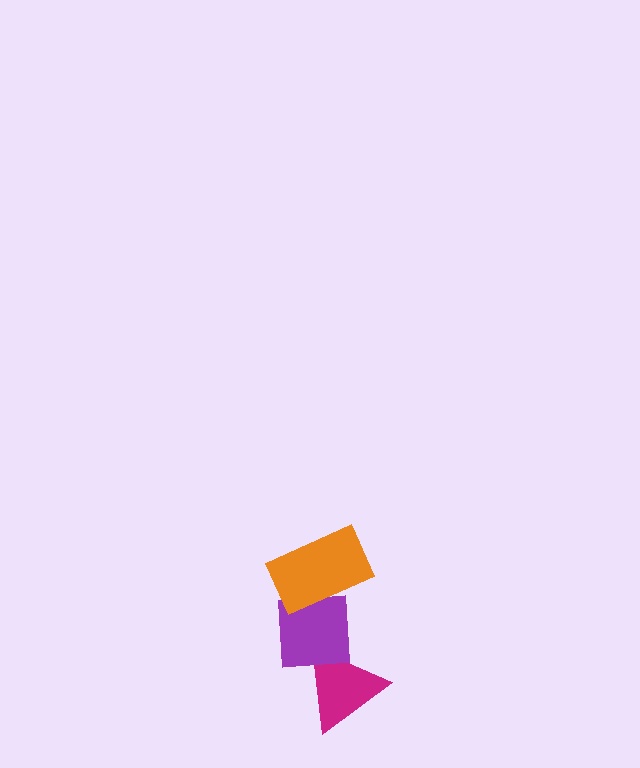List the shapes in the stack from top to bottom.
From top to bottom: the orange rectangle, the purple square, the magenta triangle.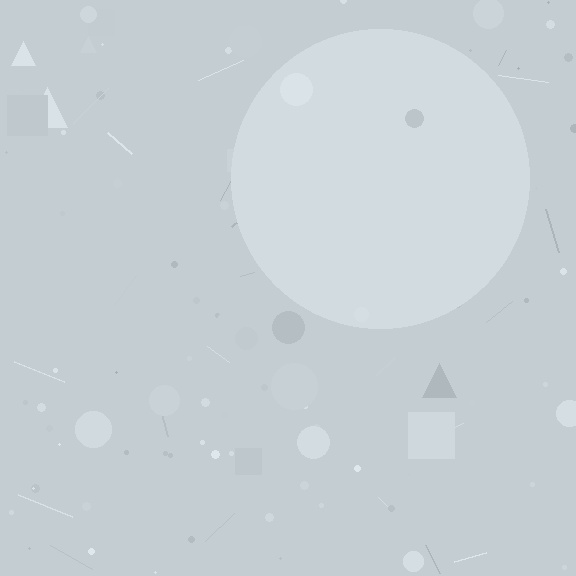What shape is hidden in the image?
A circle is hidden in the image.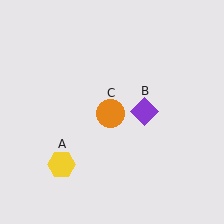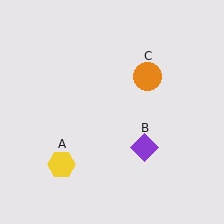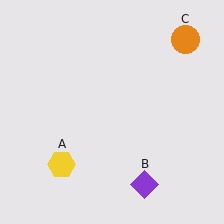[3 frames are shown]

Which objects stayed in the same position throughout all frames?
Yellow hexagon (object A) remained stationary.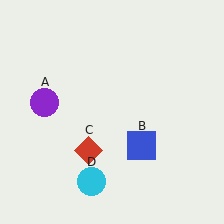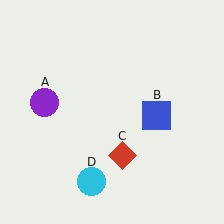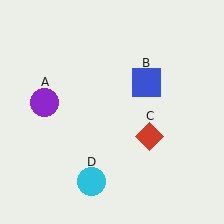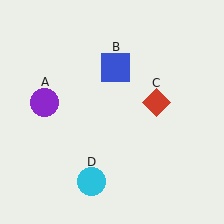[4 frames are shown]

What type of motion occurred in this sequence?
The blue square (object B), red diamond (object C) rotated counterclockwise around the center of the scene.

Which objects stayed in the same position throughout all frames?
Purple circle (object A) and cyan circle (object D) remained stationary.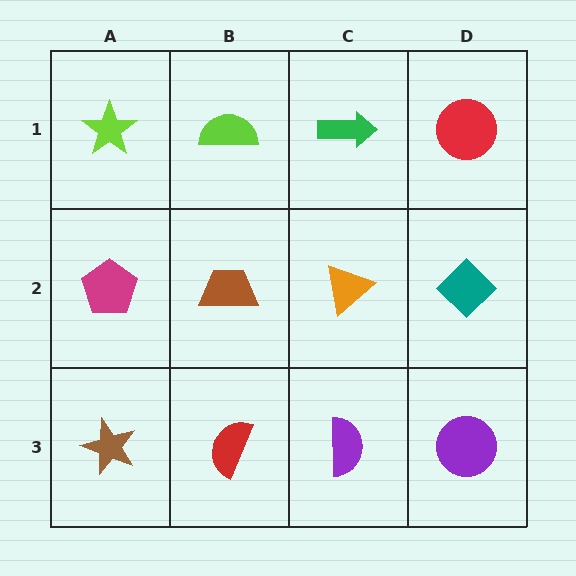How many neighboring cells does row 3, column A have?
2.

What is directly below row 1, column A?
A magenta pentagon.